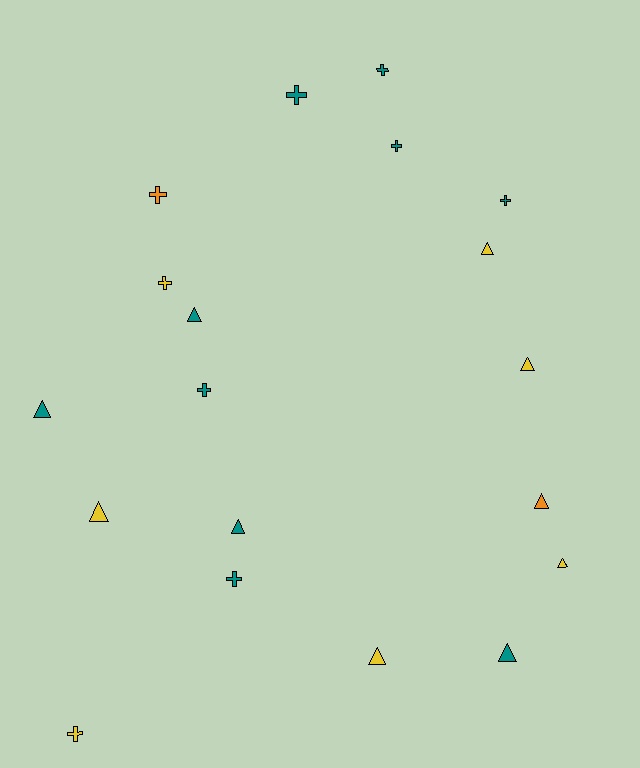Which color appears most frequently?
Teal, with 10 objects.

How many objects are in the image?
There are 19 objects.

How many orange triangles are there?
There is 1 orange triangle.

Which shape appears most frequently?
Triangle, with 10 objects.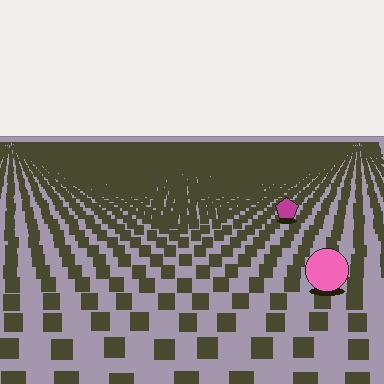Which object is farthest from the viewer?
The magenta pentagon is farthest from the viewer. It appears smaller and the ground texture around it is denser.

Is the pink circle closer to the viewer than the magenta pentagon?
Yes. The pink circle is closer — you can tell from the texture gradient: the ground texture is coarser near it.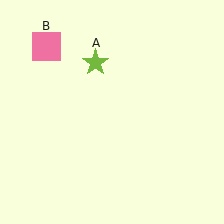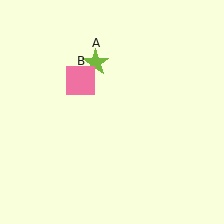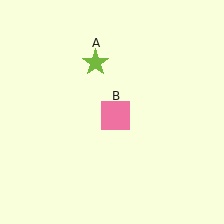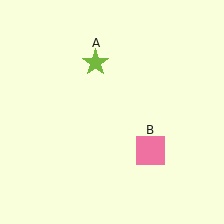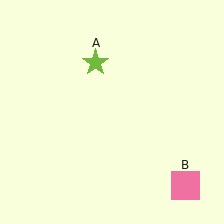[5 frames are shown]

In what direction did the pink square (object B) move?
The pink square (object B) moved down and to the right.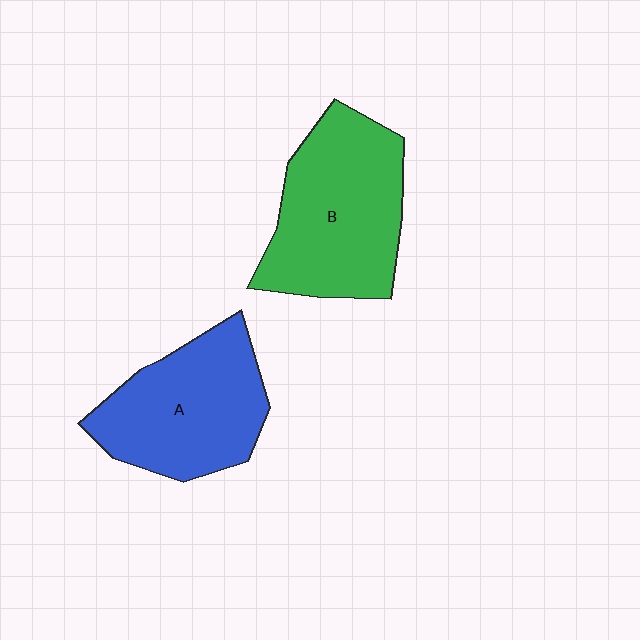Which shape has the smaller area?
Shape A (blue).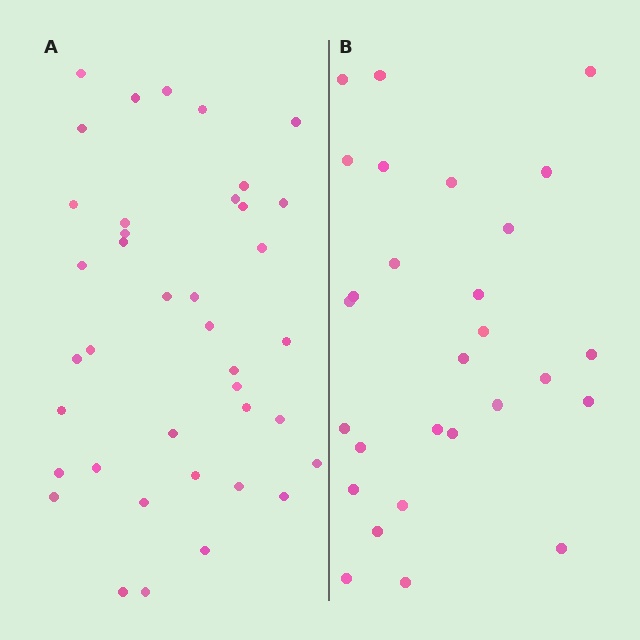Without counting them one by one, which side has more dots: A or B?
Region A (the left region) has more dots.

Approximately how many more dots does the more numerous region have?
Region A has roughly 12 or so more dots than region B.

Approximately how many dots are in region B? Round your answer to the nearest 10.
About 30 dots. (The exact count is 28, which rounds to 30.)